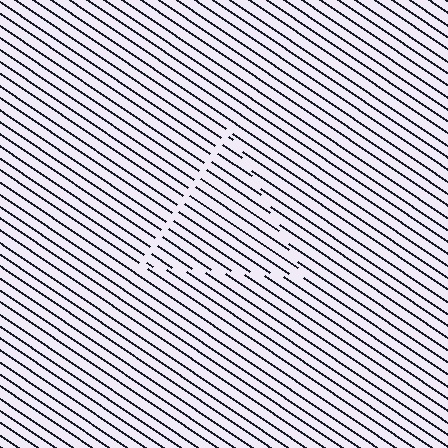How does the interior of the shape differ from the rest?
The interior of the shape contains the same grating, shifted by half a period — the contour is defined by the phase discontinuity where line-ends from the inner and outer gratings abut.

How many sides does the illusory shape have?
3 sides — the line-ends trace a triangle.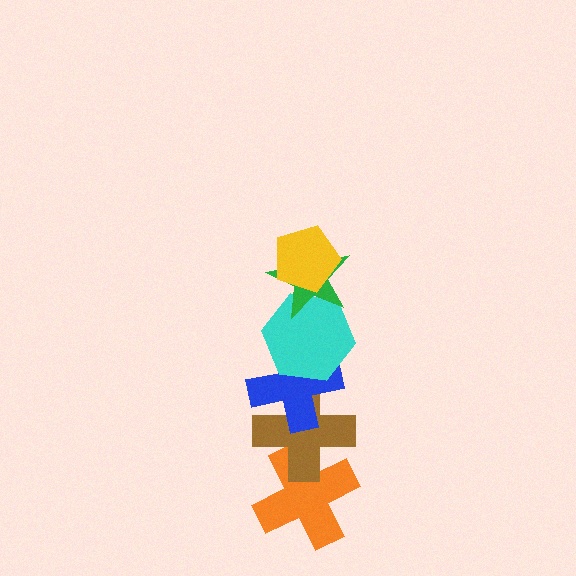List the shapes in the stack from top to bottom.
From top to bottom: the yellow pentagon, the green star, the cyan hexagon, the blue cross, the brown cross, the orange cross.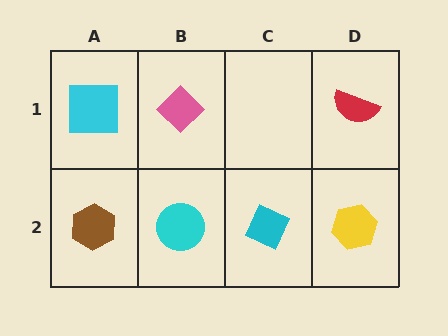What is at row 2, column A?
A brown hexagon.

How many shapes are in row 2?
4 shapes.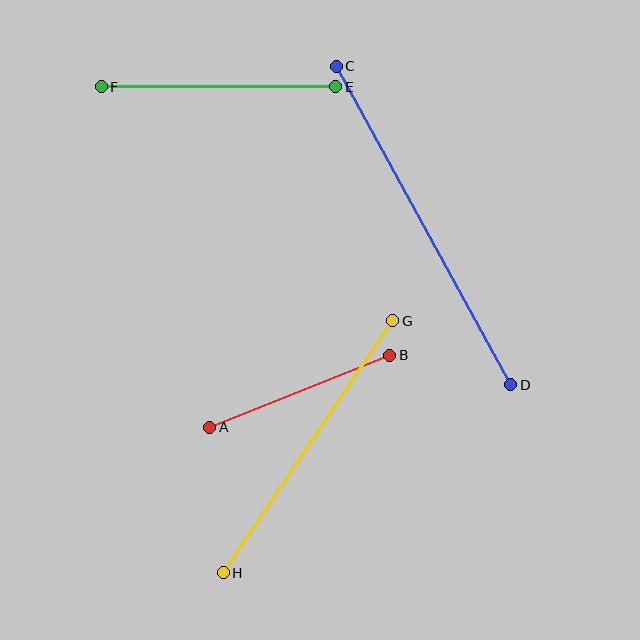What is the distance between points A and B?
The distance is approximately 194 pixels.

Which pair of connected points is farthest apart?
Points C and D are farthest apart.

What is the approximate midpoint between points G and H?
The midpoint is at approximately (308, 447) pixels.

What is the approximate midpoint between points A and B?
The midpoint is at approximately (300, 391) pixels.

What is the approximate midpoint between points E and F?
The midpoint is at approximately (218, 87) pixels.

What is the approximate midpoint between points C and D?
The midpoint is at approximately (423, 225) pixels.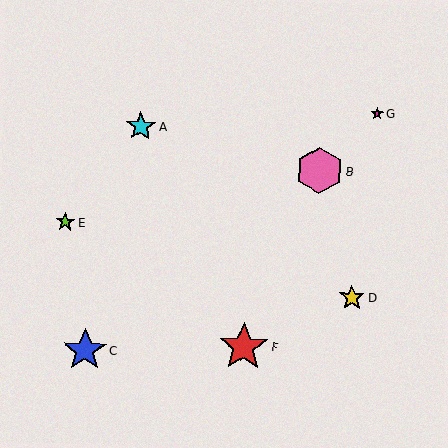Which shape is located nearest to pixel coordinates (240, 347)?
The red star (labeled F) at (244, 347) is nearest to that location.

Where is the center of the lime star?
The center of the lime star is at (65, 222).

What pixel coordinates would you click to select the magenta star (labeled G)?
Click at (377, 114) to select the magenta star G.